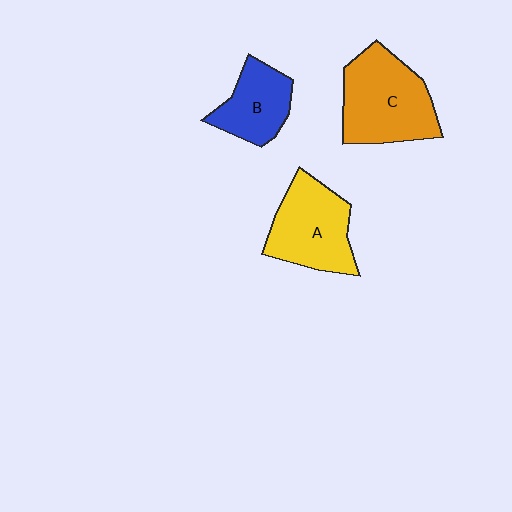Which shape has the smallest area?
Shape B (blue).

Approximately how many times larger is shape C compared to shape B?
Approximately 1.6 times.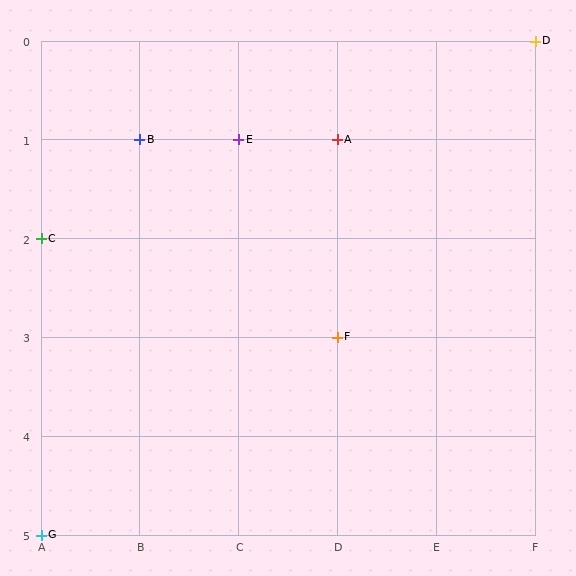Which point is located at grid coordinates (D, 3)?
Point F is at (D, 3).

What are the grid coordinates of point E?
Point E is at grid coordinates (C, 1).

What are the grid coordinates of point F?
Point F is at grid coordinates (D, 3).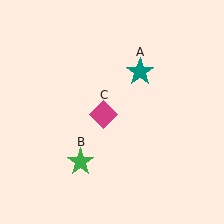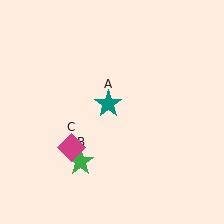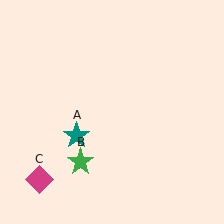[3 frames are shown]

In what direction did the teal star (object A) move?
The teal star (object A) moved down and to the left.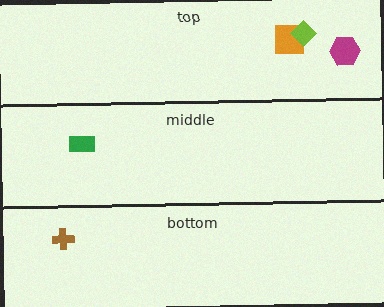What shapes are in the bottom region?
The brown cross.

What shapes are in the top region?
The orange square, the lime diamond, the magenta hexagon.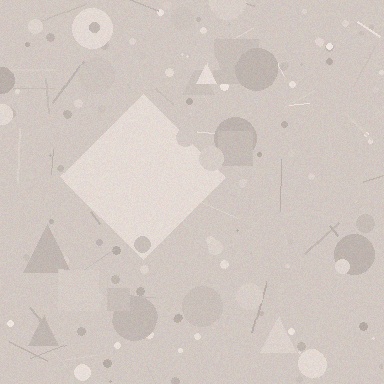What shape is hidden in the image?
A diamond is hidden in the image.